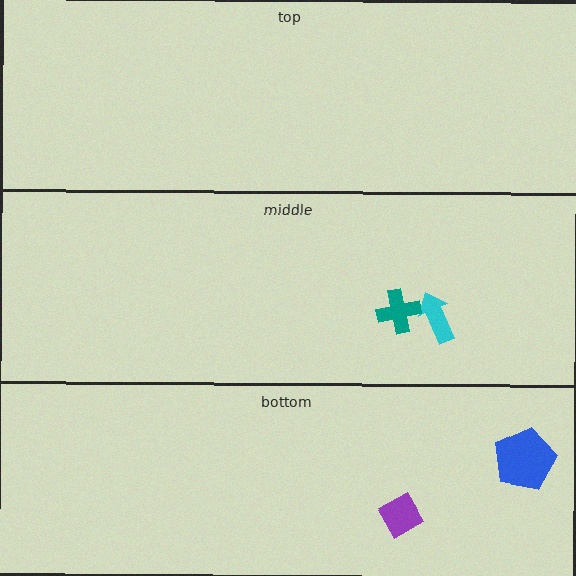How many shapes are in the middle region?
2.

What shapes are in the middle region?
The cyan arrow, the teal cross.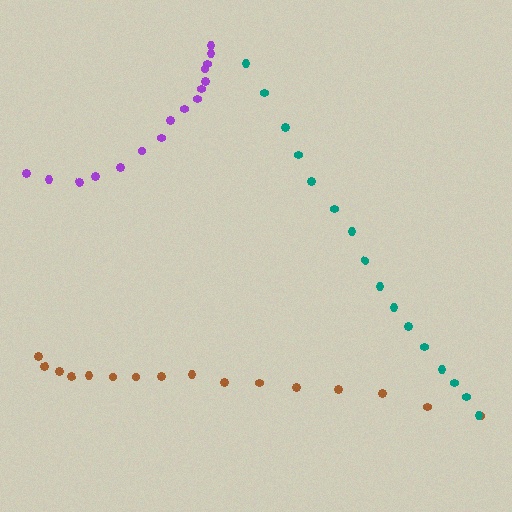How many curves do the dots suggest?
There are 3 distinct paths.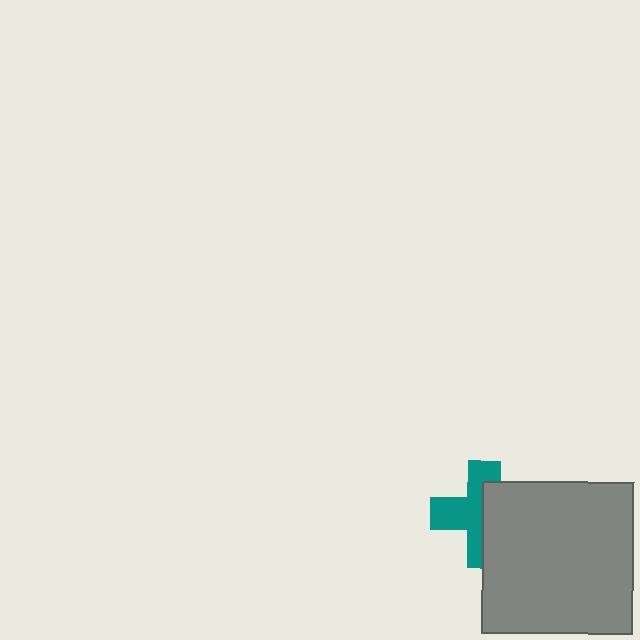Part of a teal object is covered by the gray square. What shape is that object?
It is a cross.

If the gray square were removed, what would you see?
You would see the complete teal cross.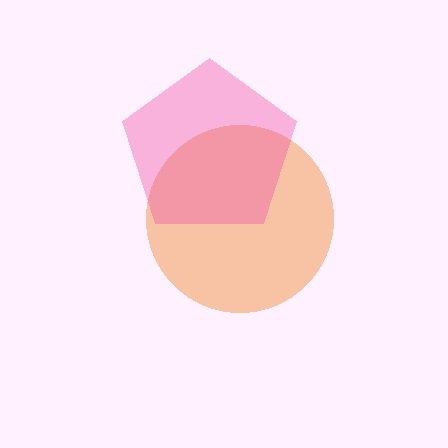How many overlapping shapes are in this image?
There are 2 overlapping shapes in the image.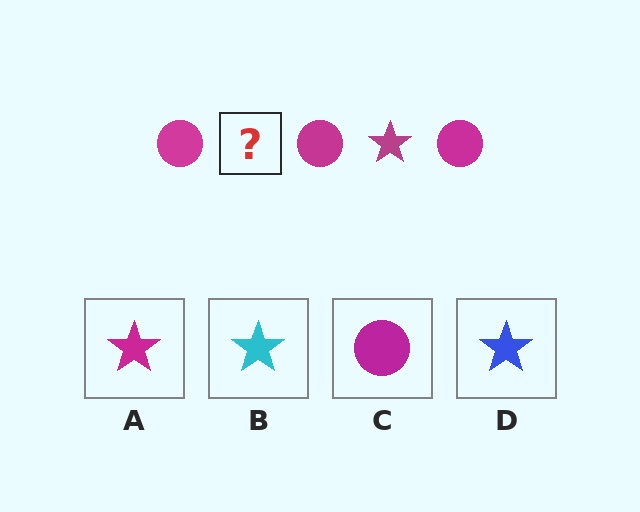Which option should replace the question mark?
Option A.